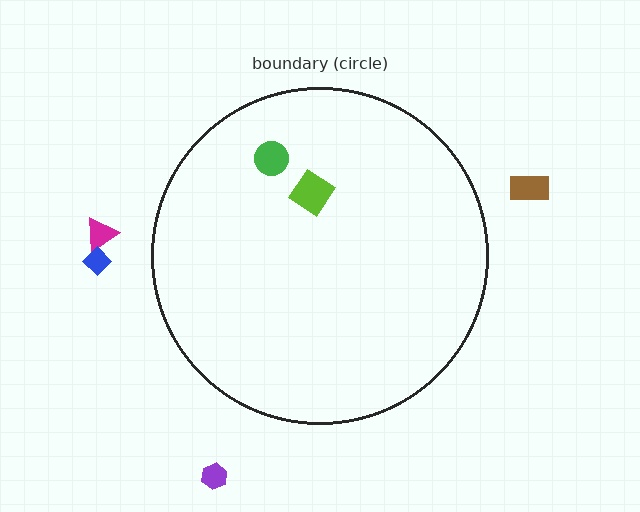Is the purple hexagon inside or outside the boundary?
Outside.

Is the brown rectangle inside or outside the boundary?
Outside.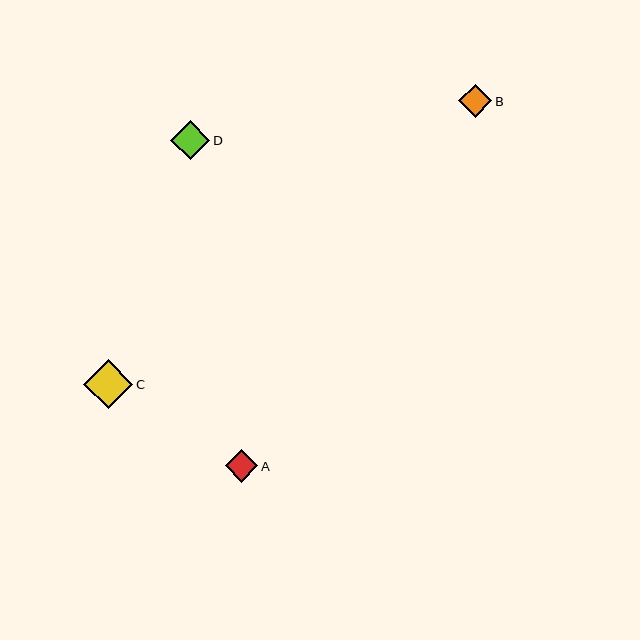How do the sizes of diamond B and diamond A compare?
Diamond B and diamond A are approximately the same size.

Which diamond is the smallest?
Diamond A is the smallest with a size of approximately 32 pixels.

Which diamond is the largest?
Diamond C is the largest with a size of approximately 49 pixels.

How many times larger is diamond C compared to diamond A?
Diamond C is approximately 1.5 times the size of diamond A.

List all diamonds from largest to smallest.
From largest to smallest: C, D, B, A.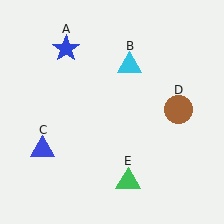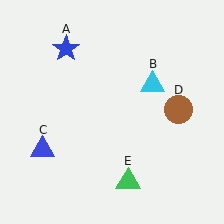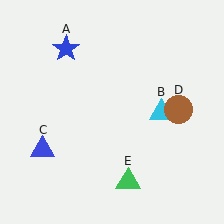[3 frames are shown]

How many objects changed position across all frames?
1 object changed position: cyan triangle (object B).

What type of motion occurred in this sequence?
The cyan triangle (object B) rotated clockwise around the center of the scene.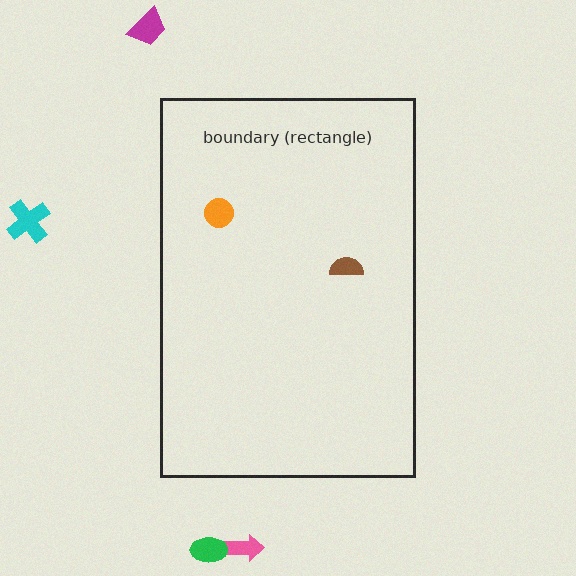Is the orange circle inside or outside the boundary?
Inside.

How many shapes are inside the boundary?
2 inside, 4 outside.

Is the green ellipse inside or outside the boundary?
Outside.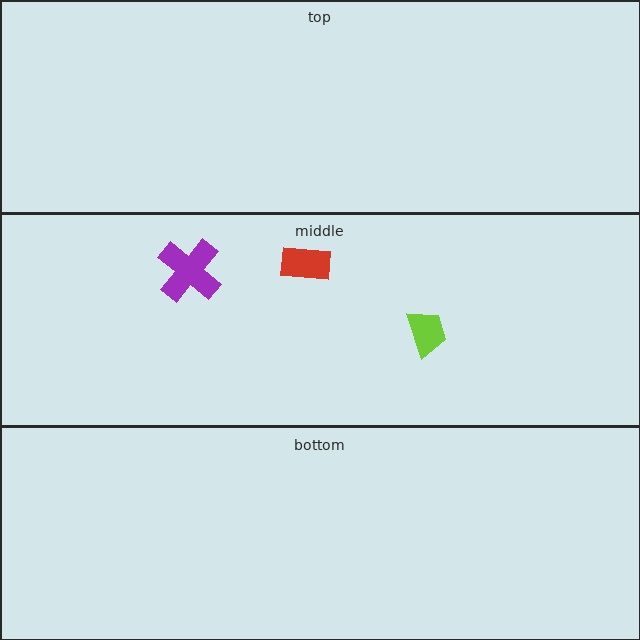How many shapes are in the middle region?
3.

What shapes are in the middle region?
The lime trapezoid, the purple cross, the red rectangle.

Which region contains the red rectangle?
The middle region.